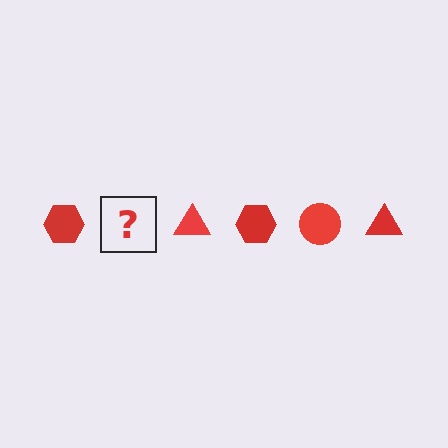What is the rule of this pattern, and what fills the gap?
The rule is that the pattern cycles through hexagon, circle, triangle shapes in red. The gap should be filled with a red circle.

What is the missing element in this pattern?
The missing element is a red circle.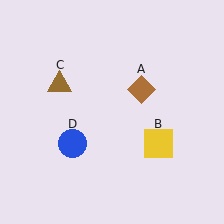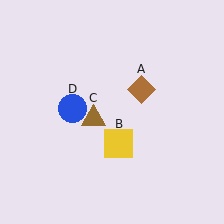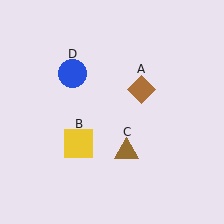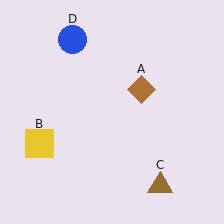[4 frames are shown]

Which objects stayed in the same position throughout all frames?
Brown diamond (object A) remained stationary.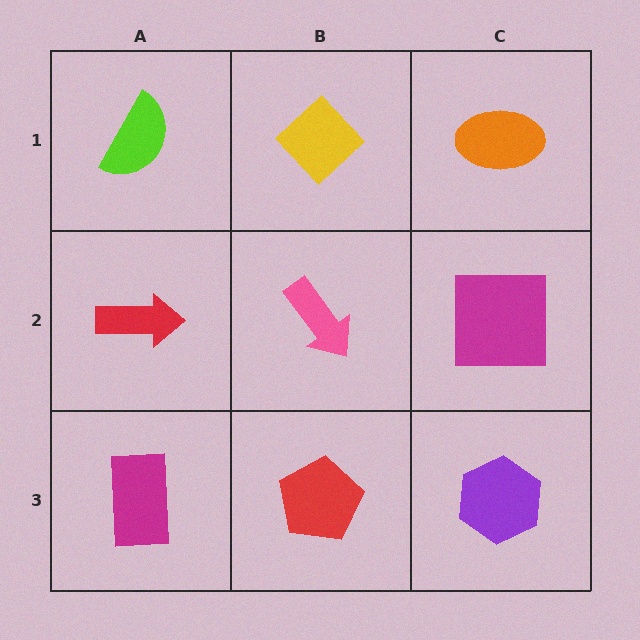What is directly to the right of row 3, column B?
A purple hexagon.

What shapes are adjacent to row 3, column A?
A red arrow (row 2, column A), a red pentagon (row 3, column B).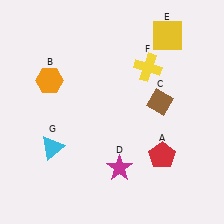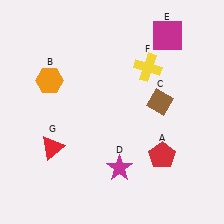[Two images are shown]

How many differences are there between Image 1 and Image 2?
There are 2 differences between the two images.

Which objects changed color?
E changed from yellow to magenta. G changed from cyan to red.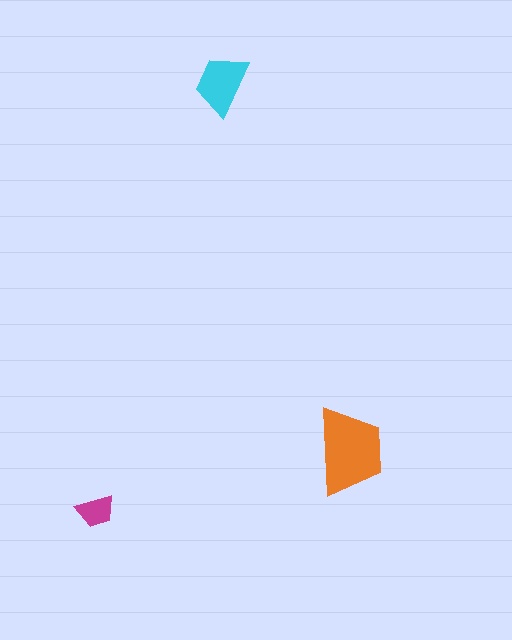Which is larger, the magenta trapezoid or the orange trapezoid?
The orange one.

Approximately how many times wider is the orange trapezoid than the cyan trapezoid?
About 1.5 times wider.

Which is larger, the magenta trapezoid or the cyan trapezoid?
The cyan one.